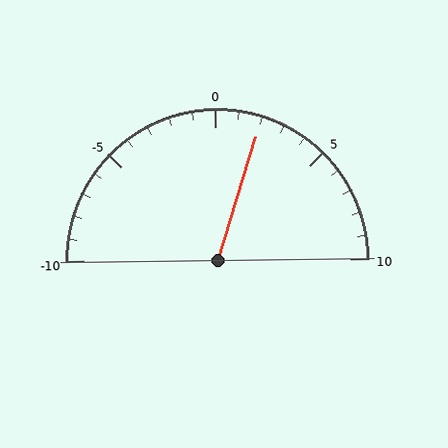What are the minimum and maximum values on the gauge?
The gauge ranges from -10 to 10.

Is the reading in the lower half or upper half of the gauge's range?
The reading is in the upper half of the range (-10 to 10).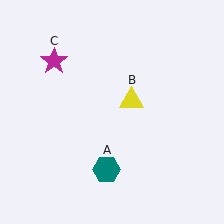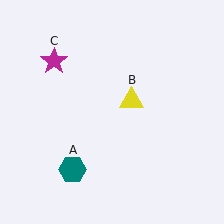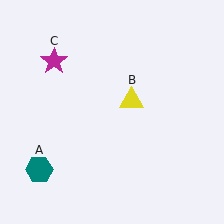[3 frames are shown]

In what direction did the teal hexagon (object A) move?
The teal hexagon (object A) moved left.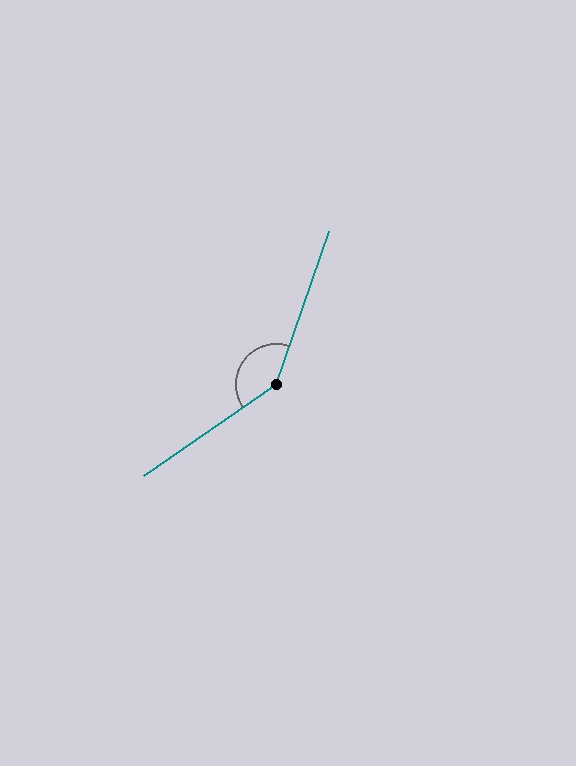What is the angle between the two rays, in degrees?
Approximately 143 degrees.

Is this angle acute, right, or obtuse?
It is obtuse.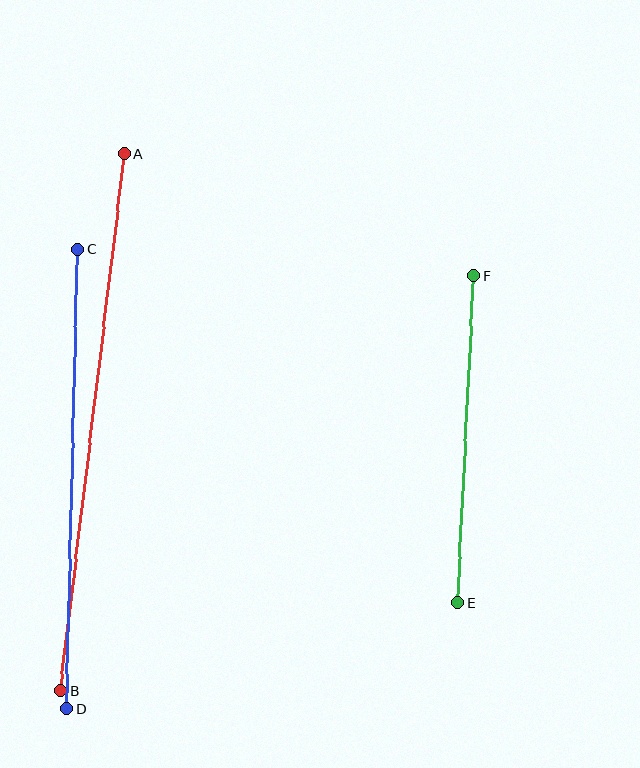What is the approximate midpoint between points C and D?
The midpoint is at approximately (72, 479) pixels.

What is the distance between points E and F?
The distance is approximately 328 pixels.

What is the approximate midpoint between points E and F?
The midpoint is at approximately (466, 439) pixels.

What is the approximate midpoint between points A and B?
The midpoint is at approximately (92, 422) pixels.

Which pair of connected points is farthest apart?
Points A and B are farthest apart.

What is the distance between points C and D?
The distance is approximately 460 pixels.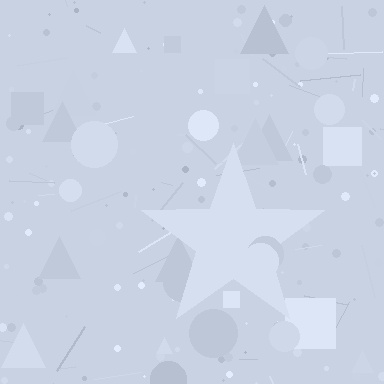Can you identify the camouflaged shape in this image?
The camouflaged shape is a star.